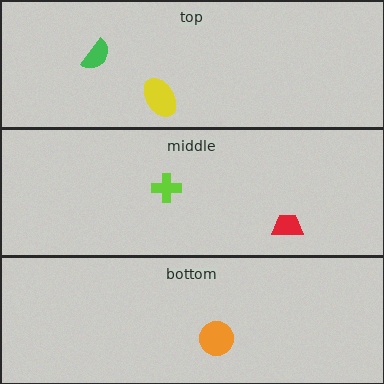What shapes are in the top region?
The yellow ellipse, the green semicircle.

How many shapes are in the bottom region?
1.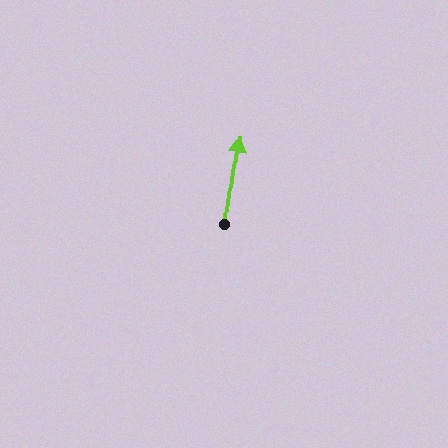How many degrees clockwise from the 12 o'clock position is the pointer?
Approximately 8 degrees.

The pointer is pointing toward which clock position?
Roughly 12 o'clock.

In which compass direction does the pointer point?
North.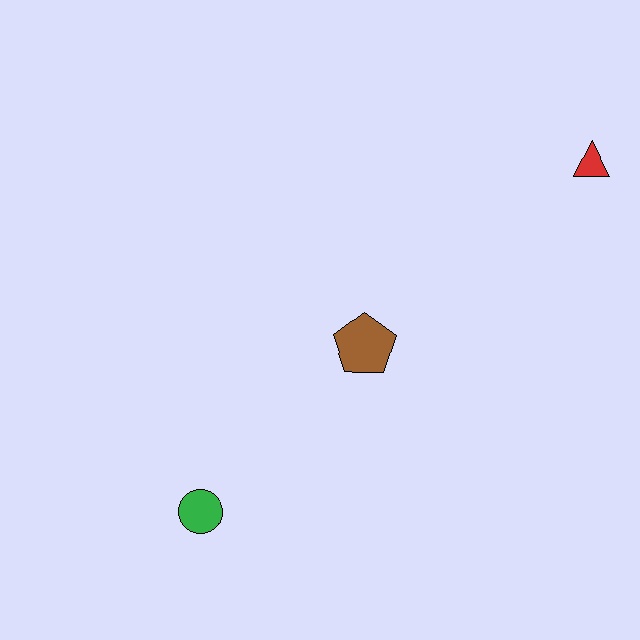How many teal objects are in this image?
There are no teal objects.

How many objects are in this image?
There are 3 objects.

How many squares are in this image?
There are no squares.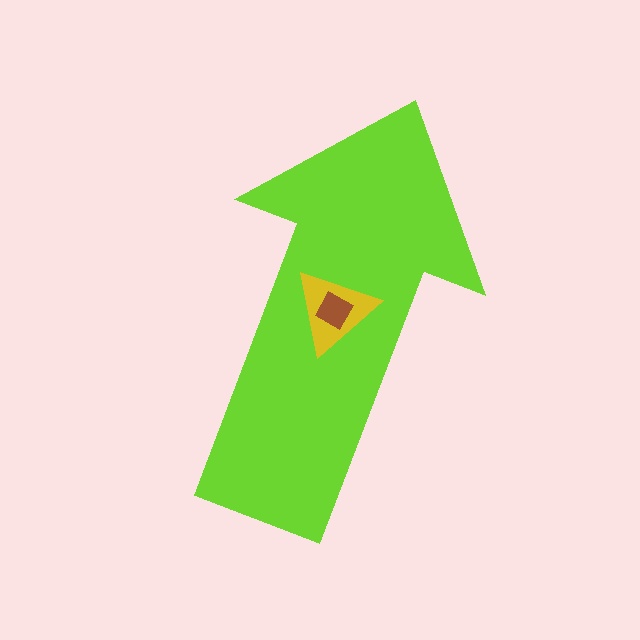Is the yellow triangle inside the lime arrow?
Yes.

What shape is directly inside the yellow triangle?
The brown diamond.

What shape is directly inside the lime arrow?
The yellow triangle.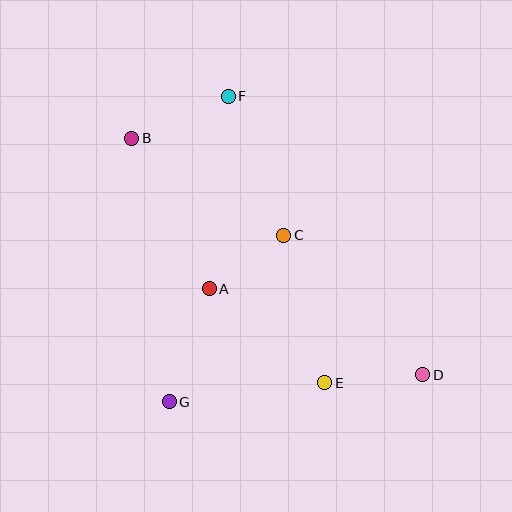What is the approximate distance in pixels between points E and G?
The distance between E and G is approximately 157 pixels.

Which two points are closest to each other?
Points A and C are closest to each other.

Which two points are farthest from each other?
Points B and D are farthest from each other.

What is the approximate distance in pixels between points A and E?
The distance between A and E is approximately 149 pixels.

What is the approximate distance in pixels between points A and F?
The distance between A and F is approximately 193 pixels.